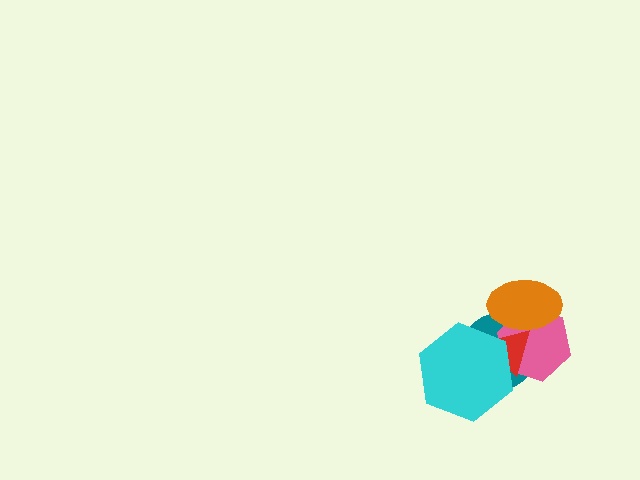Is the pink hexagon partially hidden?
Yes, it is partially covered by another shape.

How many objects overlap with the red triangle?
4 objects overlap with the red triangle.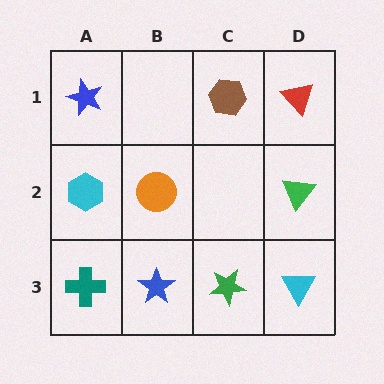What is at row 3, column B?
A blue star.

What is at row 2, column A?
A cyan hexagon.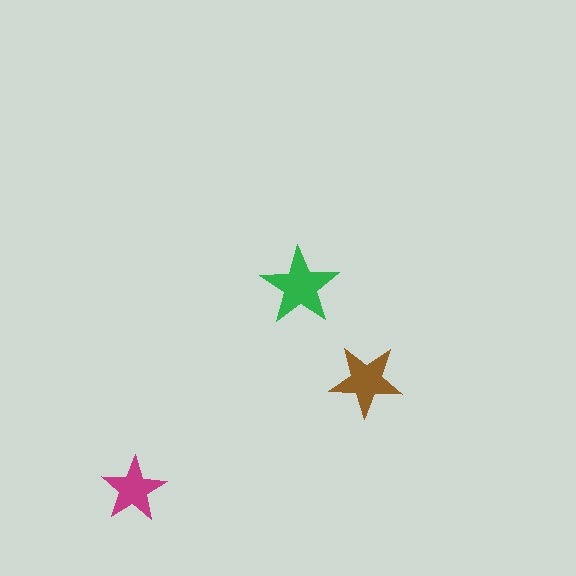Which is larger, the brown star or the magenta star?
The brown one.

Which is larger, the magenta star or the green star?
The green one.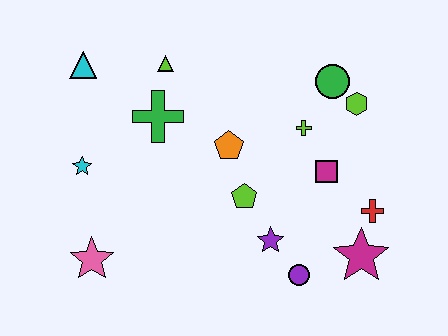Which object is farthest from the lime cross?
The pink star is farthest from the lime cross.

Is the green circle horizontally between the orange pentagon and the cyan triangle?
No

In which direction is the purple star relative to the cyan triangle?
The purple star is to the right of the cyan triangle.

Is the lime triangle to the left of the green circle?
Yes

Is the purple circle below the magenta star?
Yes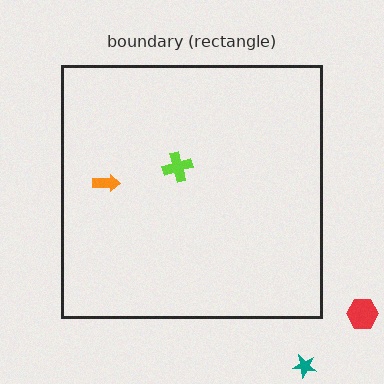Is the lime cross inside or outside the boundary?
Inside.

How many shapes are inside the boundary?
2 inside, 2 outside.